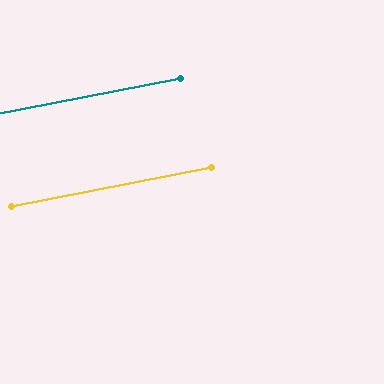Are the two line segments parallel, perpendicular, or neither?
Parallel — their directions differ by only 0.2°.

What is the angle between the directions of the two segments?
Approximately 0 degrees.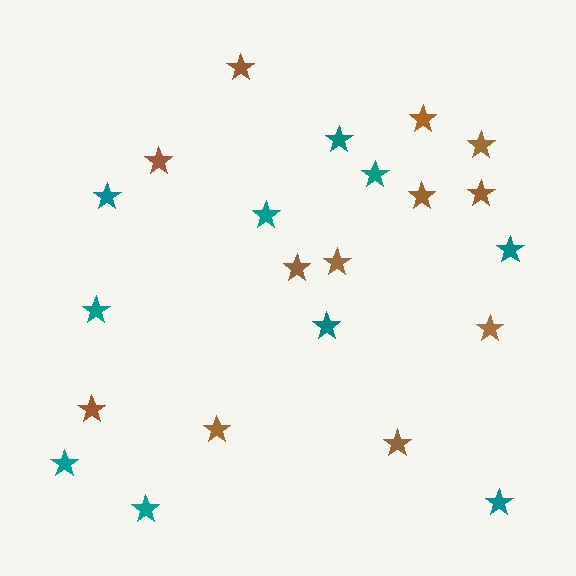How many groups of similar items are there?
There are 2 groups: one group of teal stars (10) and one group of brown stars (12).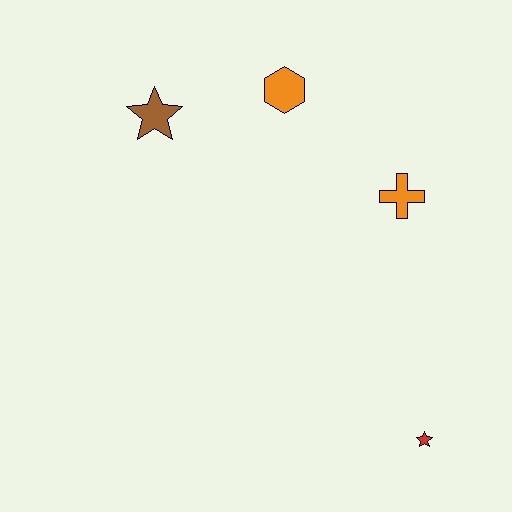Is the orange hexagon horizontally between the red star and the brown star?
Yes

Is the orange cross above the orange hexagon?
No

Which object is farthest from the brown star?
The red star is farthest from the brown star.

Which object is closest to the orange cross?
The orange hexagon is closest to the orange cross.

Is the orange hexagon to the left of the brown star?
No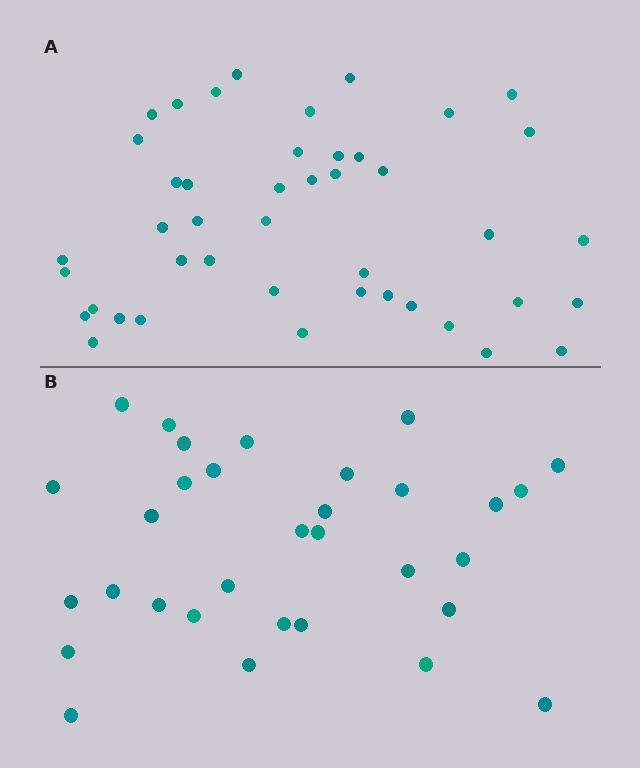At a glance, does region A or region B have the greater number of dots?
Region A (the top region) has more dots.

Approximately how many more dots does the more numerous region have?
Region A has roughly 12 or so more dots than region B.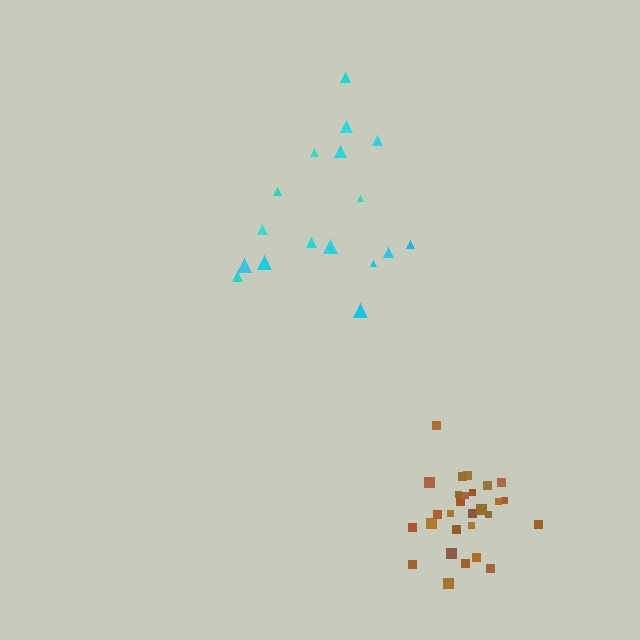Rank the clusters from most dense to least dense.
brown, cyan.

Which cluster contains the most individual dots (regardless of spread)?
Brown (28).